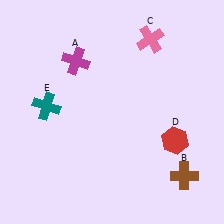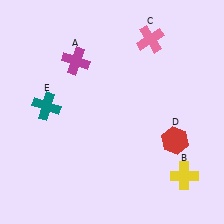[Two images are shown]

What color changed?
The cross (B) changed from brown in Image 1 to yellow in Image 2.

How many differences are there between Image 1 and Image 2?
There is 1 difference between the two images.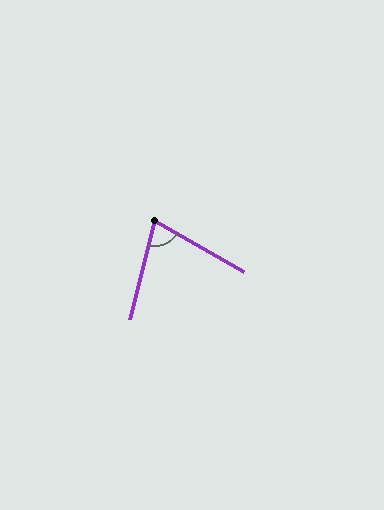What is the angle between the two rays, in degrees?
Approximately 75 degrees.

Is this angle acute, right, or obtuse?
It is acute.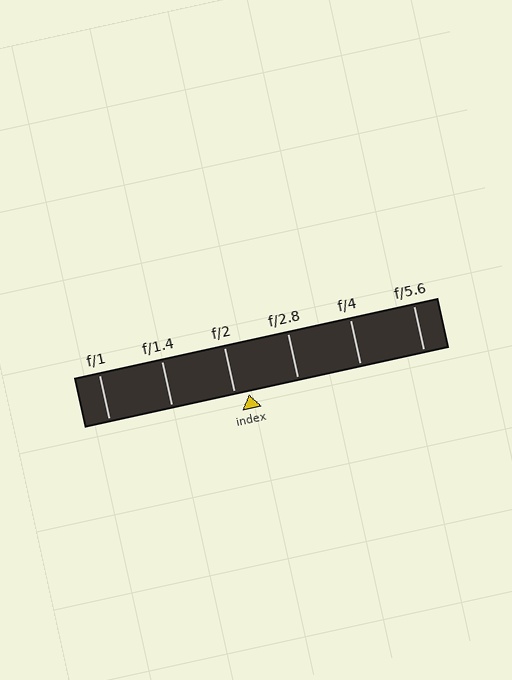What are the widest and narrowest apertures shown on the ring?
The widest aperture shown is f/1 and the narrowest is f/5.6.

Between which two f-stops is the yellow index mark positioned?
The index mark is between f/2 and f/2.8.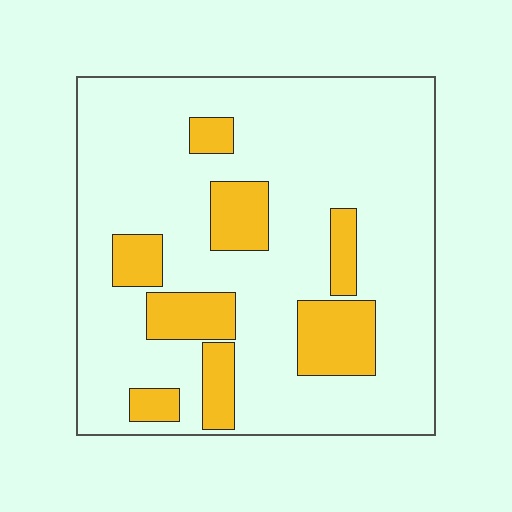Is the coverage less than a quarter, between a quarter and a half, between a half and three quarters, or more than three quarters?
Less than a quarter.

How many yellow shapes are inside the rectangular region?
8.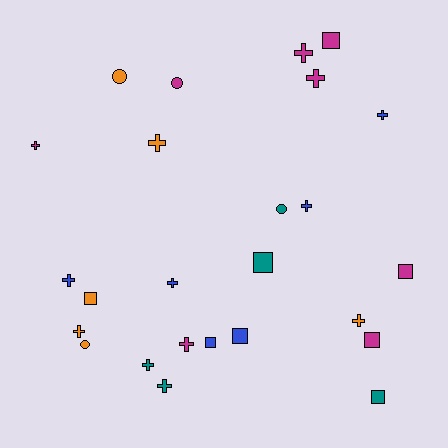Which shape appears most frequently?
Cross, with 13 objects.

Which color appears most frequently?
Magenta, with 8 objects.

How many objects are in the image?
There are 25 objects.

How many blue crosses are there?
There are 4 blue crosses.